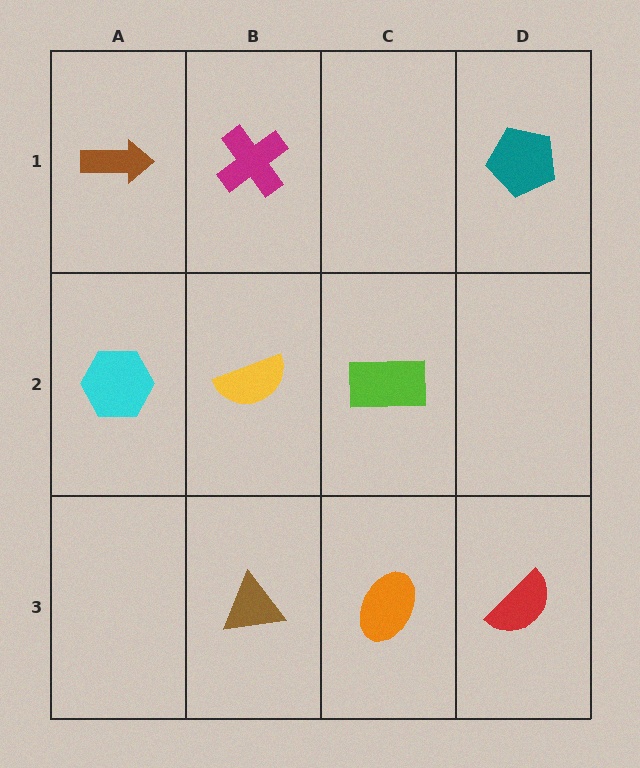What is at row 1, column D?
A teal pentagon.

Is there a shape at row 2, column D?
No, that cell is empty.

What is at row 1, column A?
A brown arrow.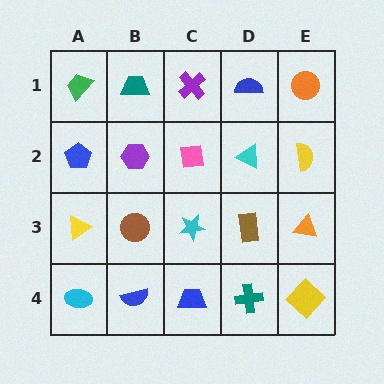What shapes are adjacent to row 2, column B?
A teal trapezoid (row 1, column B), a brown circle (row 3, column B), a blue pentagon (row 2, column A), a pink square (row 2, column C).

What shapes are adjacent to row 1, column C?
A pink square (row 2, column C), a teal trapezoid (row 1, column B), a blue semicircle (row 1, column D).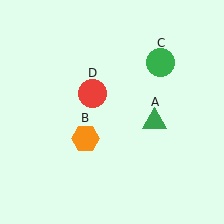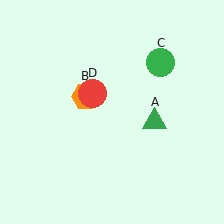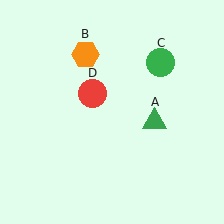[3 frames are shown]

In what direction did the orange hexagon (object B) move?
The orange hexagon (object B) moved up.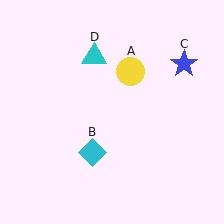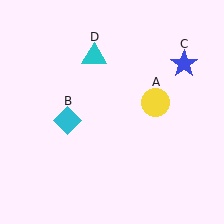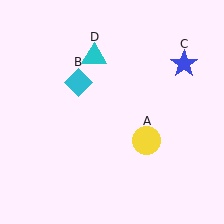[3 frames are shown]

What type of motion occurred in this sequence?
The yellow circle (object A), cyan diamond (object B) rotated clockwise around the center of the scene.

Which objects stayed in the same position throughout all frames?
Blue star (object C) and cyan triangle (object D) remained stationary.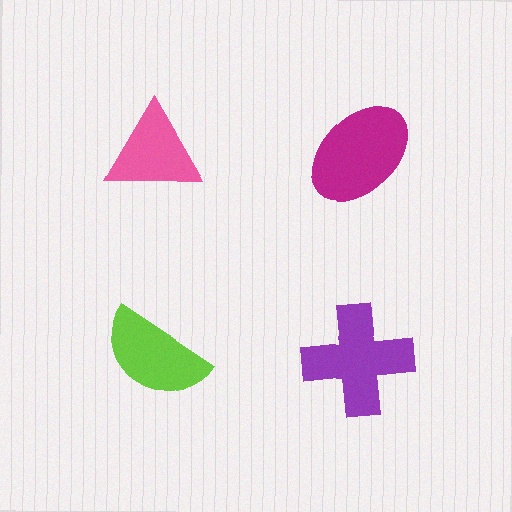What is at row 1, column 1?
A pink triangle.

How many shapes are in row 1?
2 shapes.